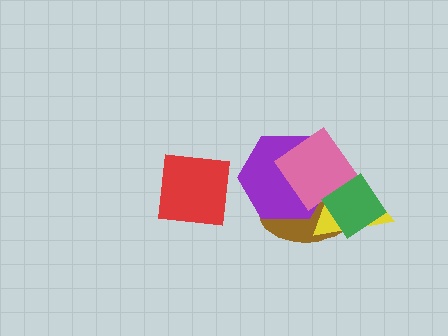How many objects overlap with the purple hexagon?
3 objects overlap with the purple hexagon.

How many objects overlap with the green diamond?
3 objects overlap with the green diamond.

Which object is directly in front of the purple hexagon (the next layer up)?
The yellow triangle is directly in front of the purple hexagon.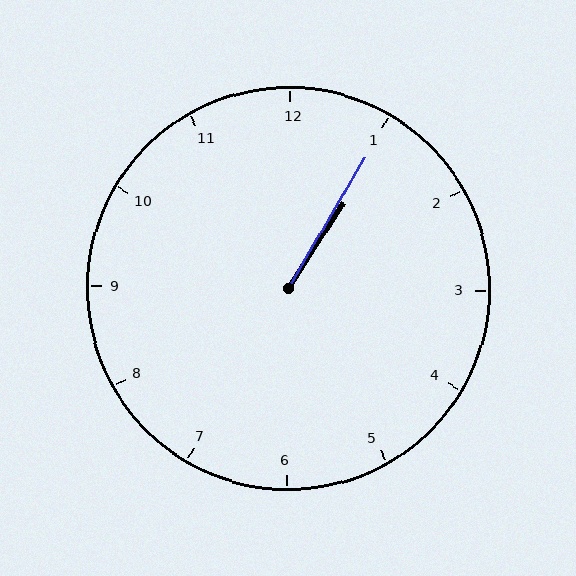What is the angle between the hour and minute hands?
Approximately 2 degrees.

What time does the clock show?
1:05.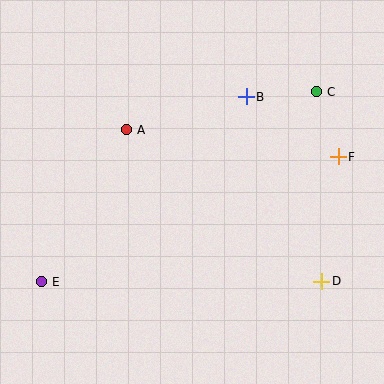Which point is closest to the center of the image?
Point A at (127, 130) is closest to the center.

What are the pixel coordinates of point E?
Point E is at (42, 282).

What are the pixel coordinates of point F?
Point F is at (338, 157).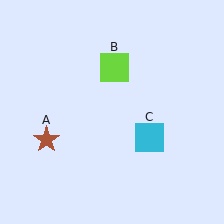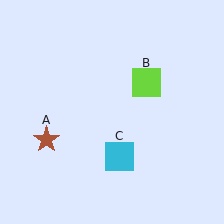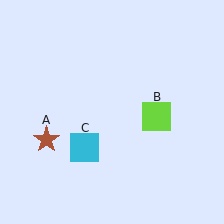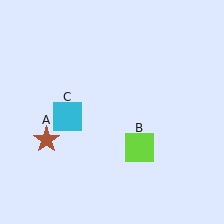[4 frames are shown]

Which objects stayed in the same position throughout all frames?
Brown star (object A) remained stationary.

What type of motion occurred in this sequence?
The lime square (object B), cyan square (object C) rotated clockwise around the center of the scene.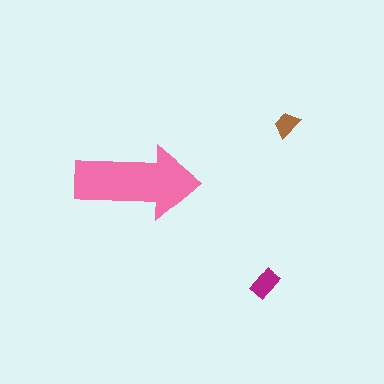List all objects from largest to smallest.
The pink arrow, the magenta rectangle, the brown trapezoid.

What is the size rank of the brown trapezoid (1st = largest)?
3rd.